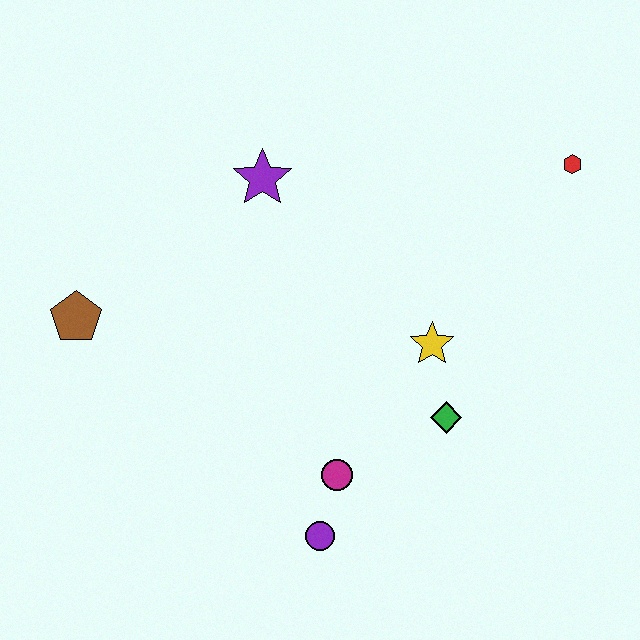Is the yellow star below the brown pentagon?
Yes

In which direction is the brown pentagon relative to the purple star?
The brown pentagon is to the left of the purple star.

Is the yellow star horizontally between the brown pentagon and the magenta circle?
No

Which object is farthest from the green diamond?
The brown pentagon is farthest from the green diamond.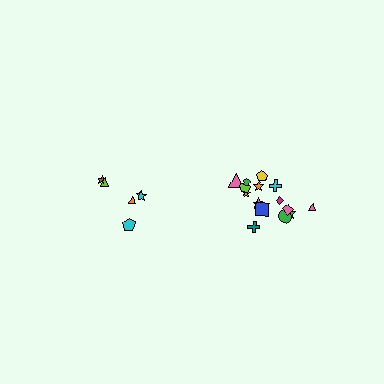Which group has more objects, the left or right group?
The right group.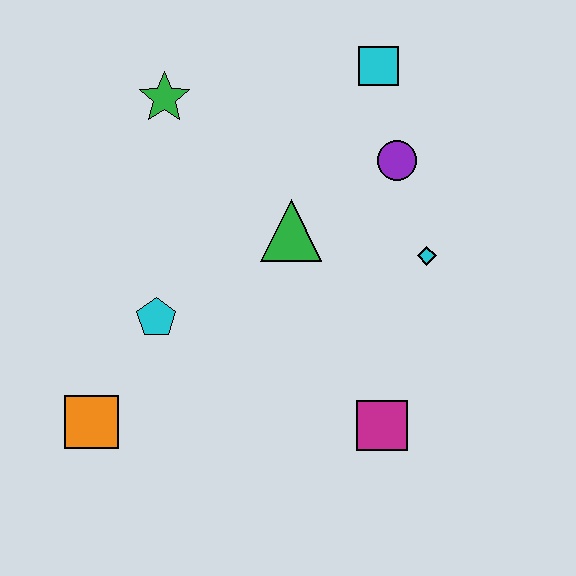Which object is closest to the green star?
The green triangle is closest to the green star.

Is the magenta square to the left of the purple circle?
Yes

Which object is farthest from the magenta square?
The green star is farthest from the magenta square.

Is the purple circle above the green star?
No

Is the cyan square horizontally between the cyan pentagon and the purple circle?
Yes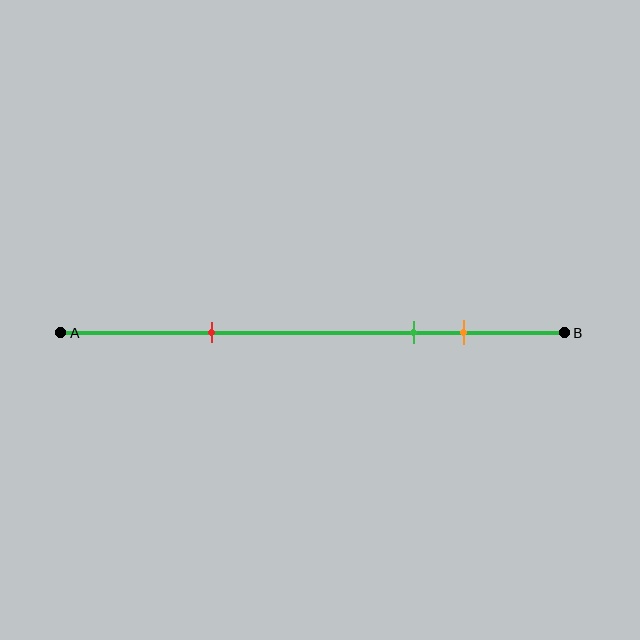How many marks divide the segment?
There are 3 marks dividing the segment.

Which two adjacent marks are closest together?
The green and orange marks are the closest adjacent pair.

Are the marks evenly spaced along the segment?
No, the marks are not evenly spaced.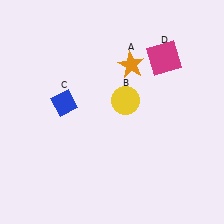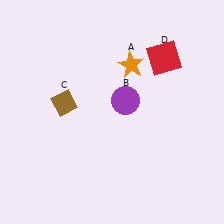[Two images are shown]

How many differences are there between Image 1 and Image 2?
There are 3 differences between the two images.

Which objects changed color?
B changed from yellow to purple. C changed from blue to brown. D changed from magenta to red.